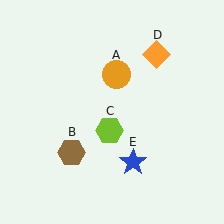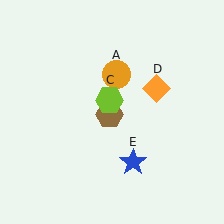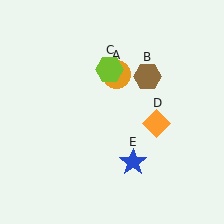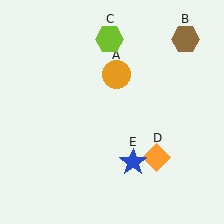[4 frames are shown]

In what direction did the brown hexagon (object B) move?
The brown hexagon (object B) moved up and to the right.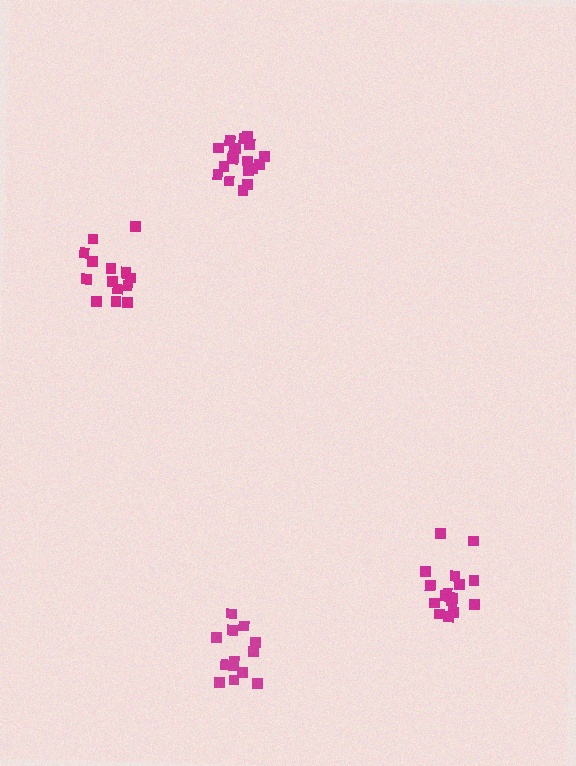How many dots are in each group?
Group 1: 15 dots, Group 2: 17 dots, Group 3: 13 dots, Group 4: 19 dots (64 total).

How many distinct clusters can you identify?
There are 4 distinct clusters.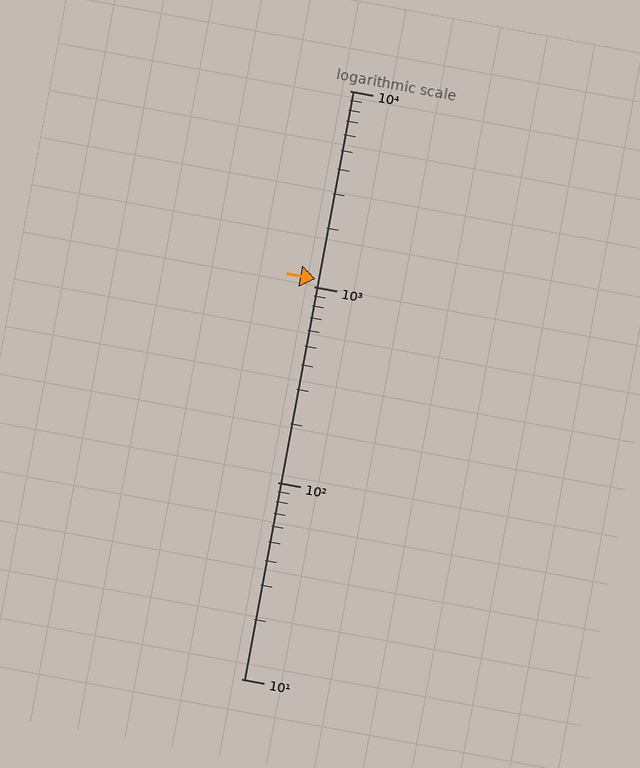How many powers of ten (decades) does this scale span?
The scale spans 3 decades, from 10 to 10000.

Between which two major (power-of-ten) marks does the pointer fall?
The pointer is between 1000 and 10000.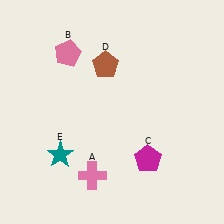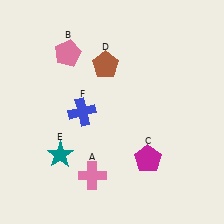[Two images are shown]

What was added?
A blue cross (F) was added in Image 2.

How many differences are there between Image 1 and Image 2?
There is 1 difference between the two images.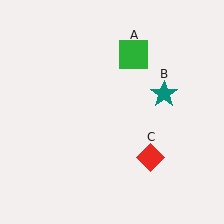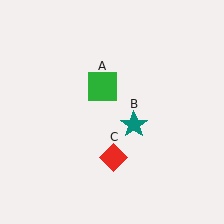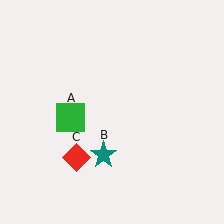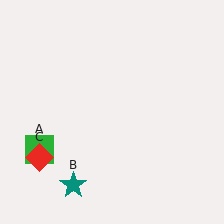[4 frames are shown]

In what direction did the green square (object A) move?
The green square (object A) moved down and to the left.